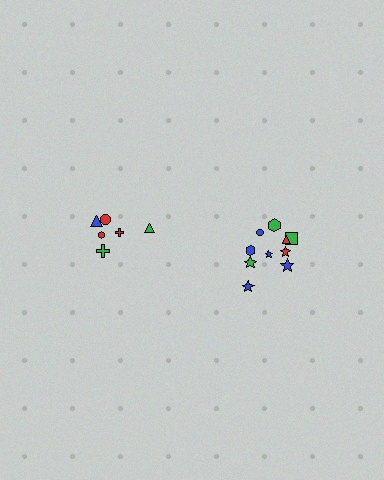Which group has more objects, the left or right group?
The right group.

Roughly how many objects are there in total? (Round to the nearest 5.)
Roughly 15 objects in total.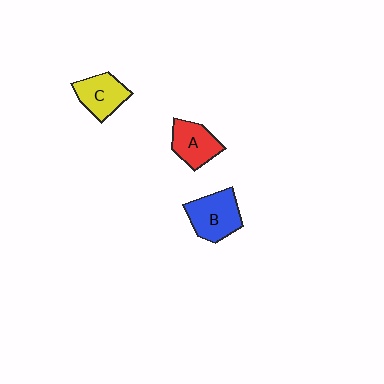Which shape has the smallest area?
Shape A (red).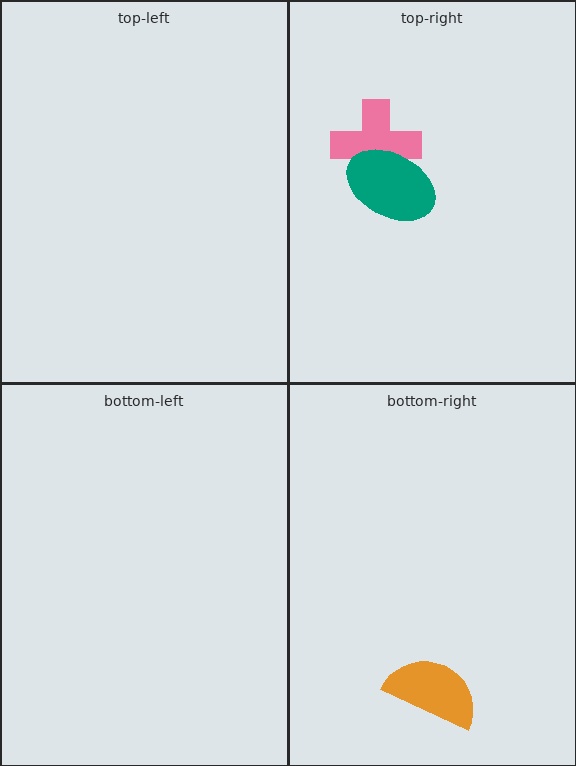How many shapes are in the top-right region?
2.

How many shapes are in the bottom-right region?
1.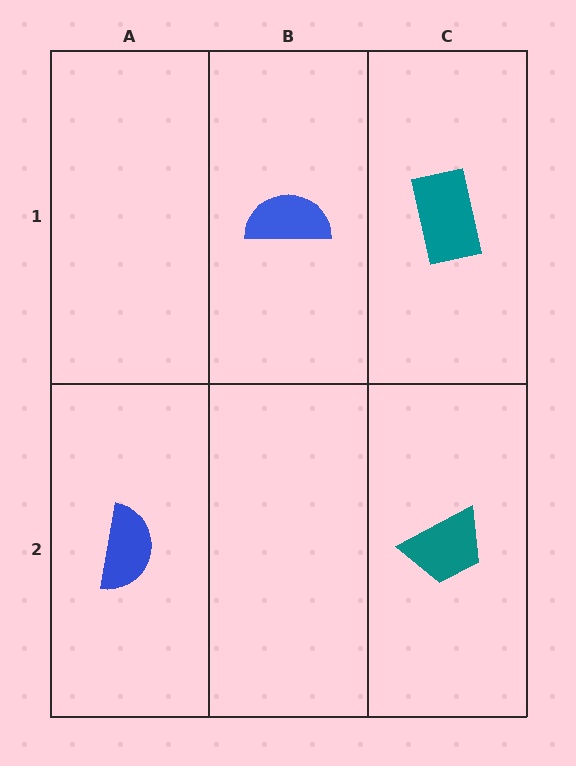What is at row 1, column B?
A blue semicircle.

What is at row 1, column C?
A teal rectangle.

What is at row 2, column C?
A teal trapezoid.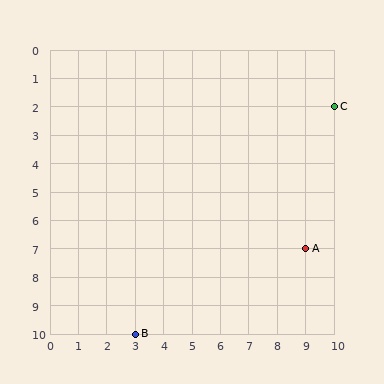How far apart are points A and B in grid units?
Points A and B are 6 columns and 3 rows apart (about 6.7 grid units diagonally).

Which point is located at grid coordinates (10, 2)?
Point C is at (10, 2).